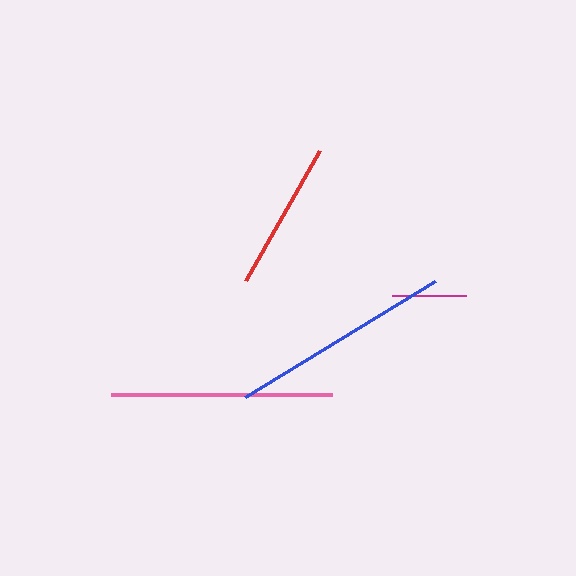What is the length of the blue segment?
The blue segment is approximately 222 pixels long.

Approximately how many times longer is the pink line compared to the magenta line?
The pink line is approximately 3.0 times the length of the magenta line.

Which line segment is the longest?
The blue line is the longest at approximately 222 pixels.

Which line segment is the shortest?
The magenta line is the shortest at approximately 75 pixels.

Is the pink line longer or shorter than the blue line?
The blue line is longer than the pink line.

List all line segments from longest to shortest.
From longest to shortest: blue, pink, red, magenta.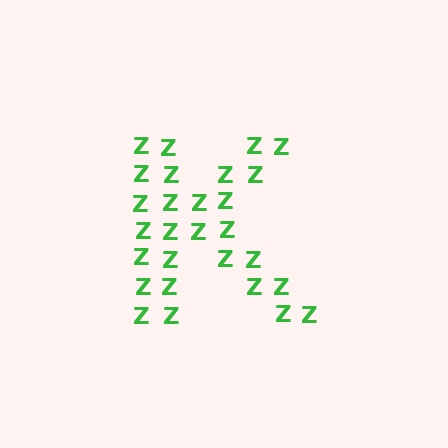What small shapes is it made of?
It is made of small letter Z's.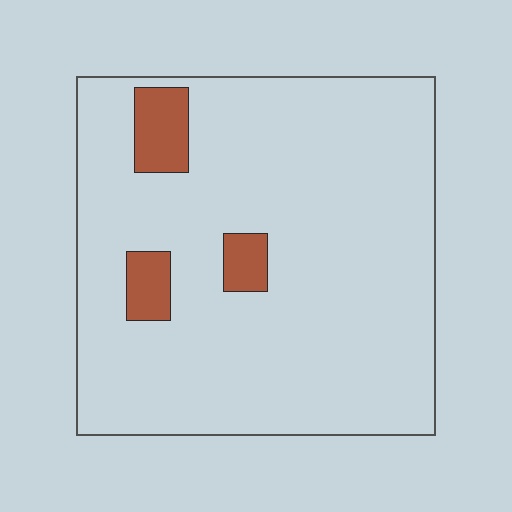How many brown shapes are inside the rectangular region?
3.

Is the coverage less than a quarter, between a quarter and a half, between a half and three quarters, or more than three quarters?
Less than a quarter.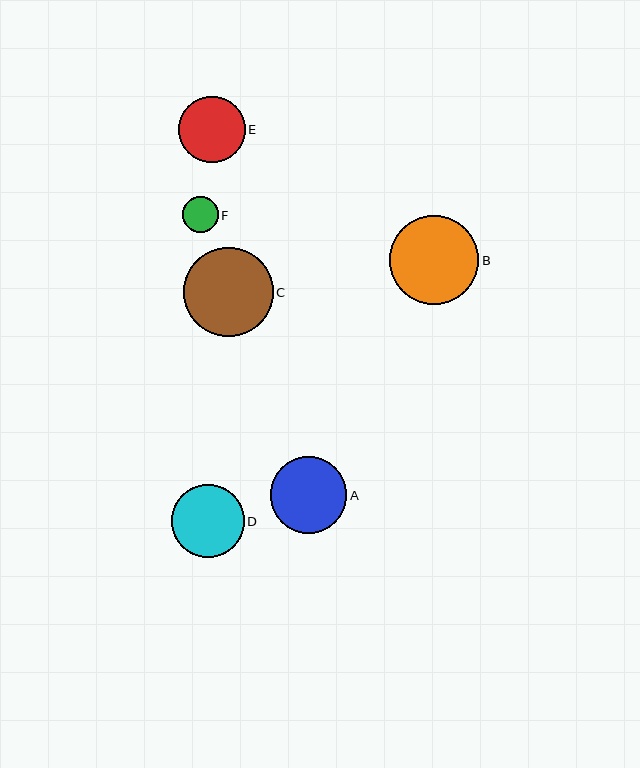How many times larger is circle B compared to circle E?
Circle B is approximately 1.3 times the size of circle E.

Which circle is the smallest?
Circle F is the smallest with a size of approximately 35 pixels.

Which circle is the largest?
Circle B is the largest with a size of approximately 90 pixels.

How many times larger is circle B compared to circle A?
Circle B is approximately 1.2 times the size of circle A.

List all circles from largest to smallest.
From largest to smallest: B, C, A, D, E, F.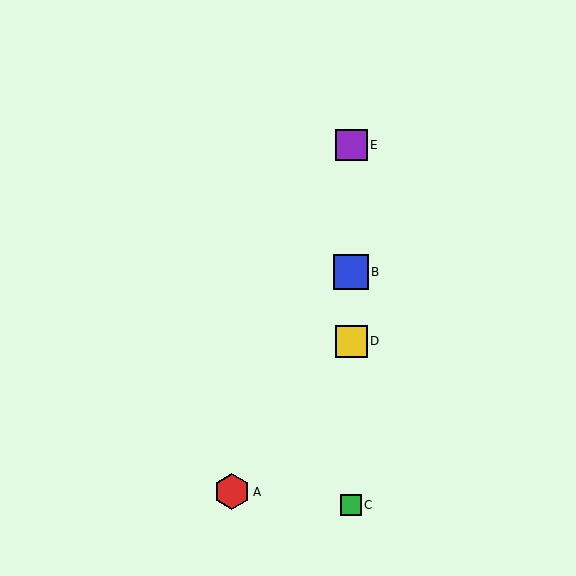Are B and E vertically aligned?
Yes, both are at x≈351.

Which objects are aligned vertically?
Objects B, C, D, E are aligned vertically.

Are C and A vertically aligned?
No, C is at x≈351 and A is at x≈232.